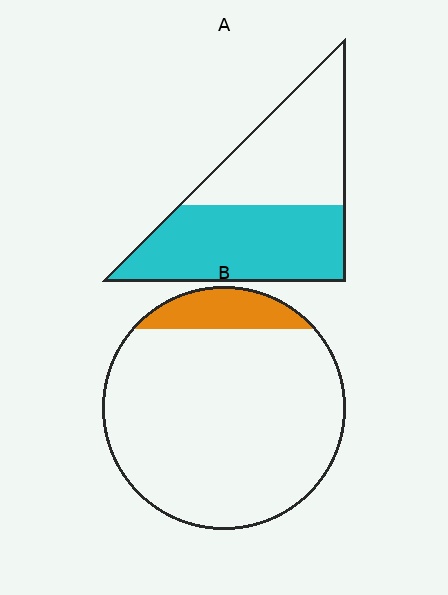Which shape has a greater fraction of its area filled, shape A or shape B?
Shape A.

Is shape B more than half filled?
No.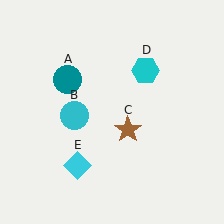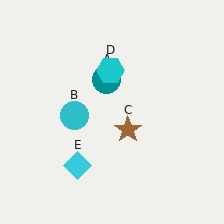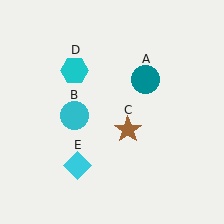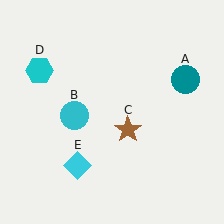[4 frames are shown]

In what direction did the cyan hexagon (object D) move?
The cyan hexagon (object D) moved left.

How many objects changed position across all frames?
2 objects changed position: teal circle (object A), cyan hexagon (object D).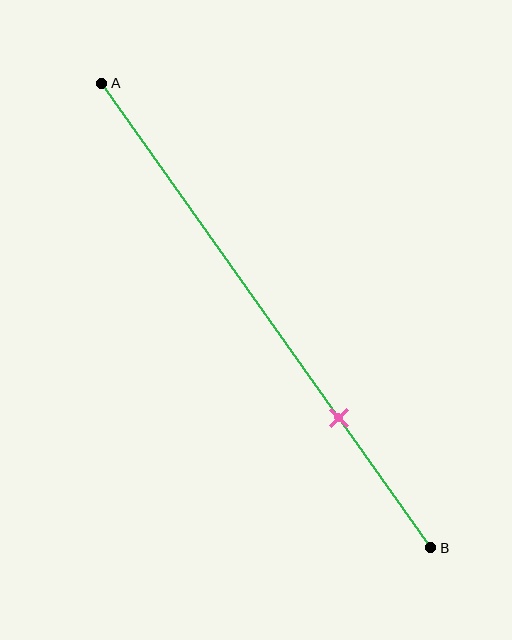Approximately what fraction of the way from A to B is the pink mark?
The pink mark is approximately 70% of the way from A to B.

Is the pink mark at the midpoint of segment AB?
No, the mark is at about 70% from A, not at the 50% midpoint.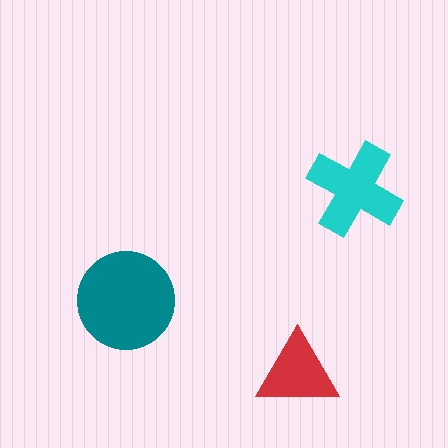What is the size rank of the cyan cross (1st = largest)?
2nd.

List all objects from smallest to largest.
The red triangle, the cyan cross, the teal circle.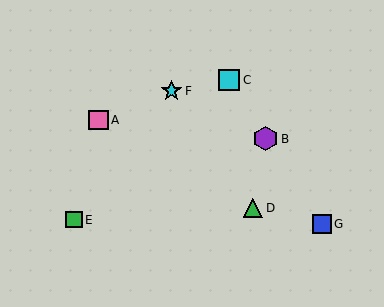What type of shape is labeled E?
Shape E is a green square.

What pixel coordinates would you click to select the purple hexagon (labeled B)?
Click at (265, 139) to select the purple hexagon B.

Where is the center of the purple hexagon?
The center of the purple hexagon is at (265, 139).